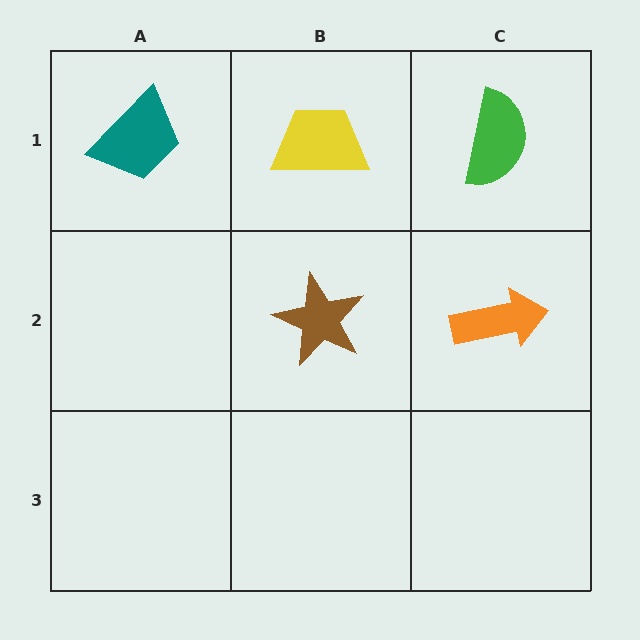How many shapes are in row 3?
0 shapes.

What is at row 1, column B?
A yellow trapezoid.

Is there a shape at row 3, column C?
No, that cell is empty.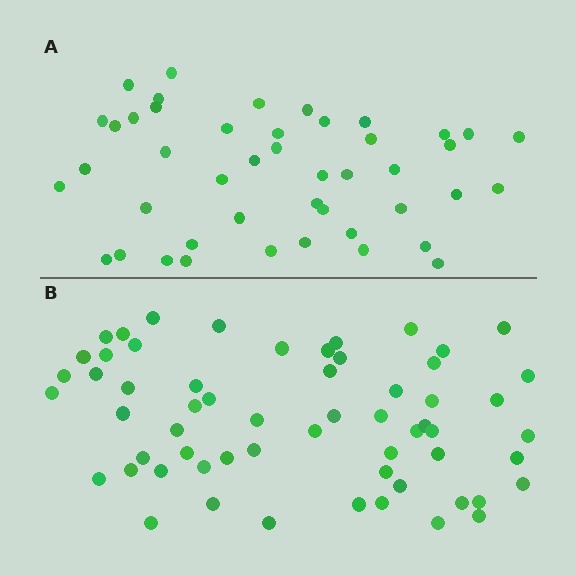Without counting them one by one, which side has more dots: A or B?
Region B (the bottom region) has more dots.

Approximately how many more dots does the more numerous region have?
Region B has approximately 15 more dots than region A.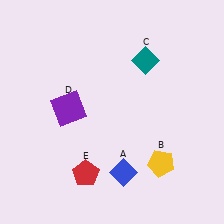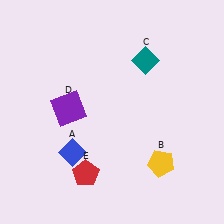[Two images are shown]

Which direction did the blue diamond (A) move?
The blue diamond (A) moved left.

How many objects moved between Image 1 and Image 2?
1 object moved between the two images.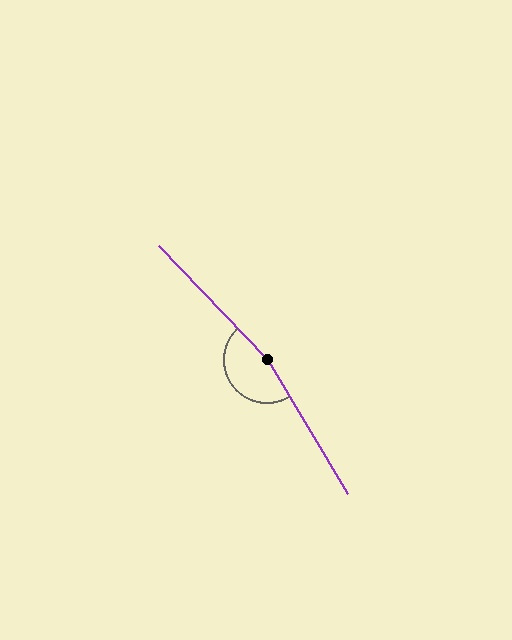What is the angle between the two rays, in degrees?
Approximately 168 degrees.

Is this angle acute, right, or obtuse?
It is obtuse.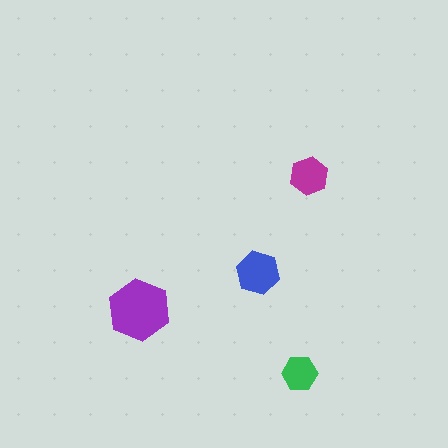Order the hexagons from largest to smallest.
the purple one, the blue one, the magenta one, the green one.